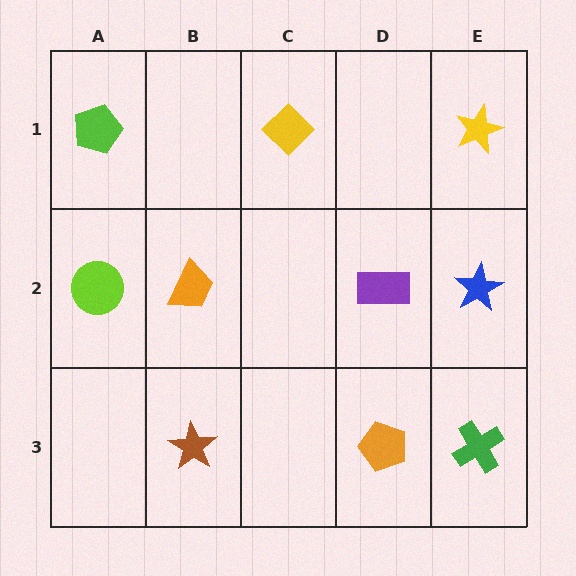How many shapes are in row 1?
3 shapes.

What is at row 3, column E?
A green cross.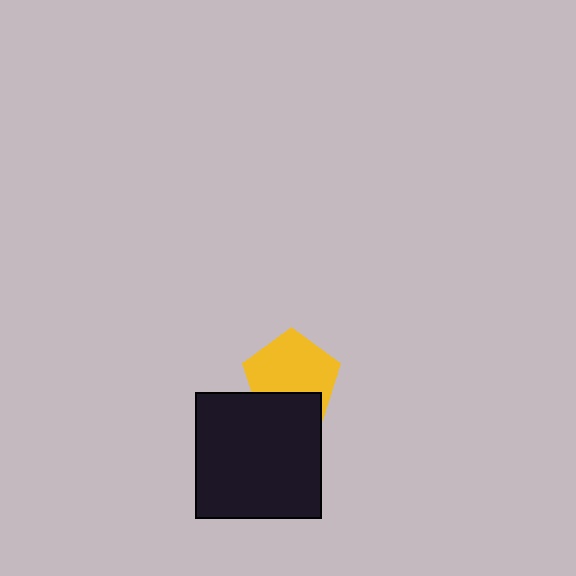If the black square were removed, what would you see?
You would see the complete yellow pentagon.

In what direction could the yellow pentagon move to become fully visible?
The yellow pentagon could move up. That would shift it out from behind the black square entirely.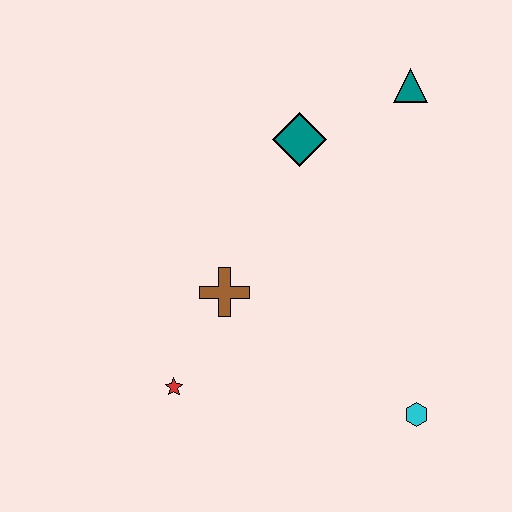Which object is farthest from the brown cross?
The teal triangle is farthest from the brown cross.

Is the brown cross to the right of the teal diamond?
No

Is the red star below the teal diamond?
Yes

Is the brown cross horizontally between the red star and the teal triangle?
Yes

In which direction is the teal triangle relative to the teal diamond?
The teal triangle is to the right of the teal diamond.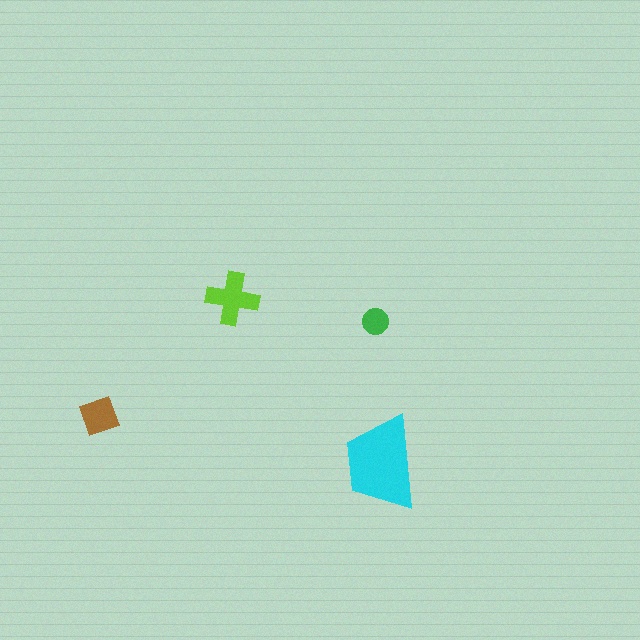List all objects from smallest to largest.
The green circle, the brown diamond, the lime cross, the cyan trapezoid.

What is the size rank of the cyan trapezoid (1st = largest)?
1st.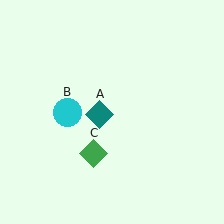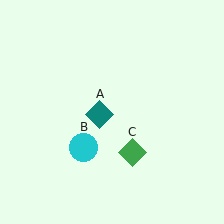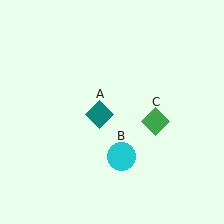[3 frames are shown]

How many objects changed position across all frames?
2 objects changed position: cyan circle (object B), green diamond (object C).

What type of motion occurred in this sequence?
The cyan circle (object B), green diamond (object C) rotated counterclockwise around the center of the scene.